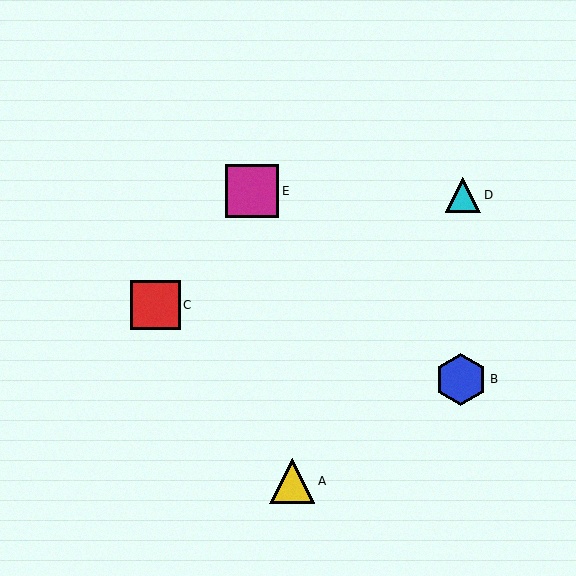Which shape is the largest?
The magenta square (labeled E) is the largest.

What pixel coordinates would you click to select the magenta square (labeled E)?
Click at (252, 191) to select the magenta square E.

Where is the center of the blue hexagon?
The center of the blue hexagon is at (461, 379).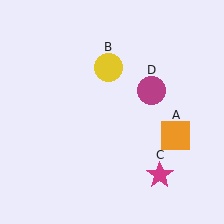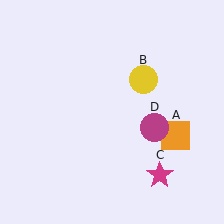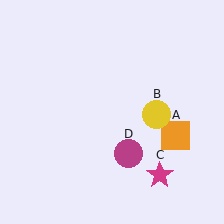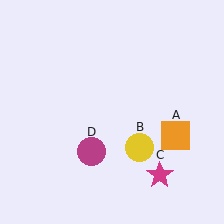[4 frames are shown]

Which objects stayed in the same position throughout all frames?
Orange square (object A) and magenta star (object C) remained stationary.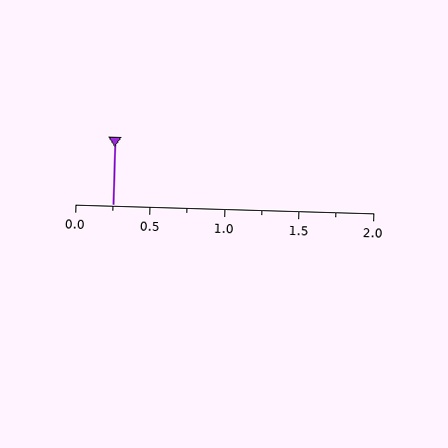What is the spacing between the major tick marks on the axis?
The major ticks are spaced 0.5 apart.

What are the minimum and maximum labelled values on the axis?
The axis runs from 0.0 to 2.0.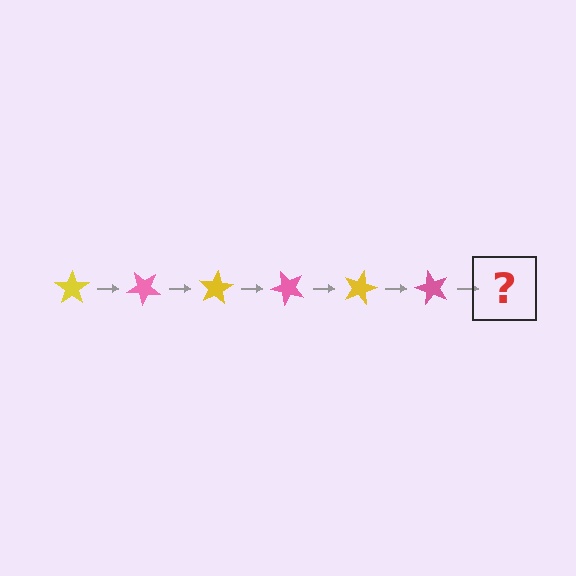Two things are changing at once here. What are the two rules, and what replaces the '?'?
The two rules are that it rotates 40 degrees each step and the color cycles through yellow and pink. The '?' should be a yellow star, rotated 240 degrees from the start.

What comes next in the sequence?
The next element should be a yellow star, rotated 240 degrees from the start.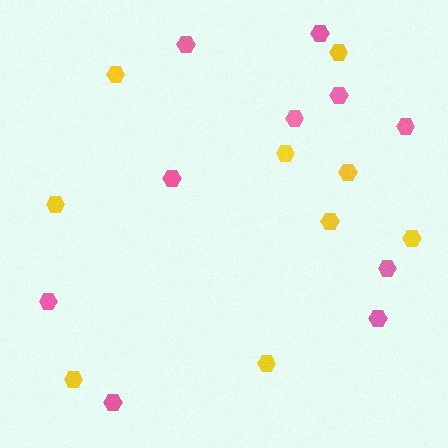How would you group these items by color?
There are 2 groups: one group of yellow hexagons (9) and one group of pink hexagons (10).